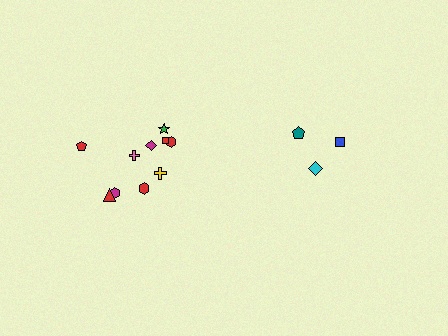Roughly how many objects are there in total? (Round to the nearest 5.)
Roughly 15 objects in total.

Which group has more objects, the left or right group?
The left group.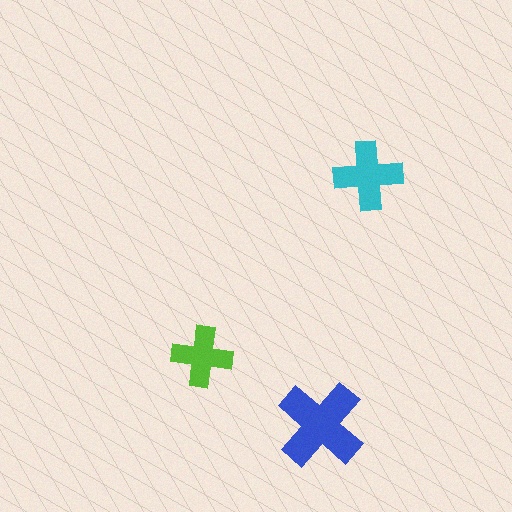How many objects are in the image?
There are 3 objects in the image.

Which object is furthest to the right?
The cyan cross is rightmost.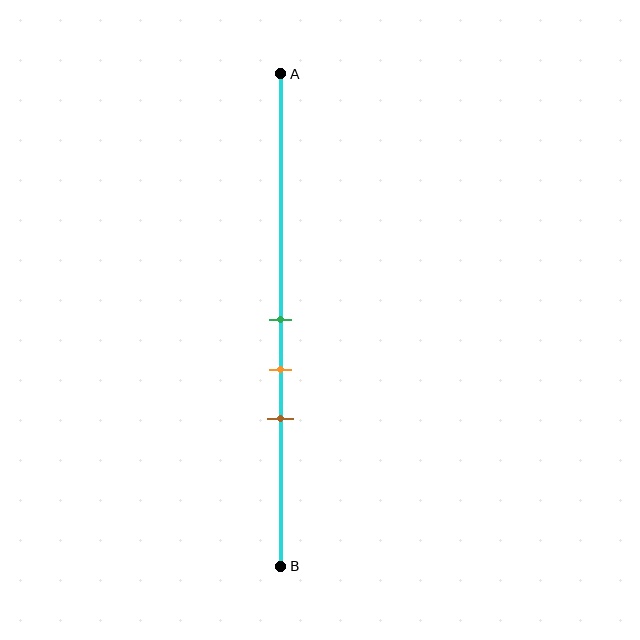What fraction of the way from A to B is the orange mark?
The orange mark is approximately 60% (0.6) of the way from A to B.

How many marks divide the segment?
There are 3 marks dividing the segment.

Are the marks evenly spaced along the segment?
Yes, the marks are approximately evenly spaced.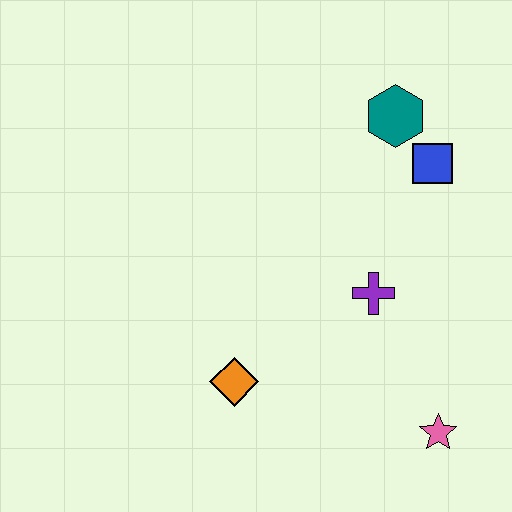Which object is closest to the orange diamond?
The purple cross is closest to the orange diamond.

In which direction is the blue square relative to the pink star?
The blue square is above the pink star.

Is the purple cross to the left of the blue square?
Yes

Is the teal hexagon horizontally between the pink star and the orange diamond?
Yes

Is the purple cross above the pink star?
Yes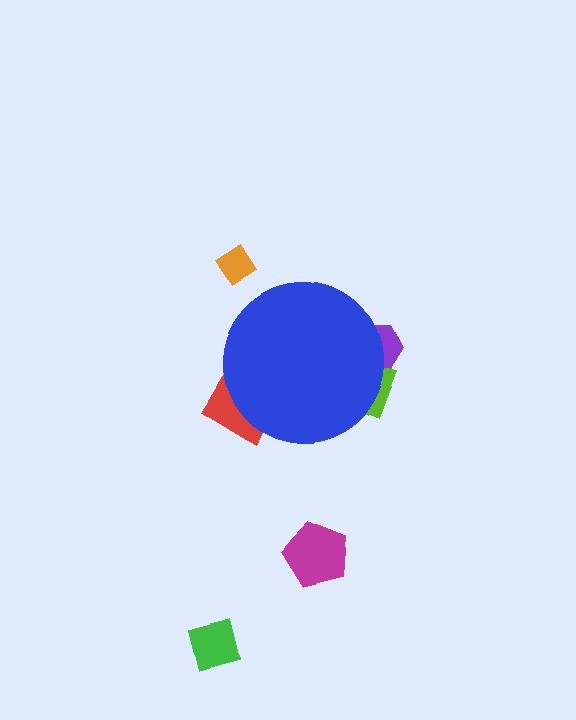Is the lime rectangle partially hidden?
Yes, the lime rectangle is partially hidden behind the blue circle.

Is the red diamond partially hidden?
Yes, the red diamond is partially hidden behind the blue circle.